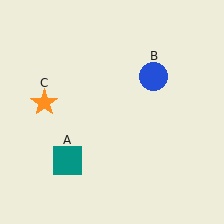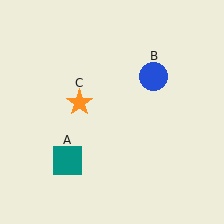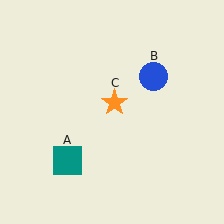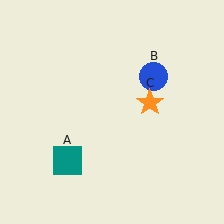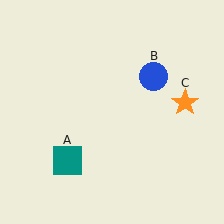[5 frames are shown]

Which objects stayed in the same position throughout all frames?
Teal square (object A) and blue circle (object B) remained stationary.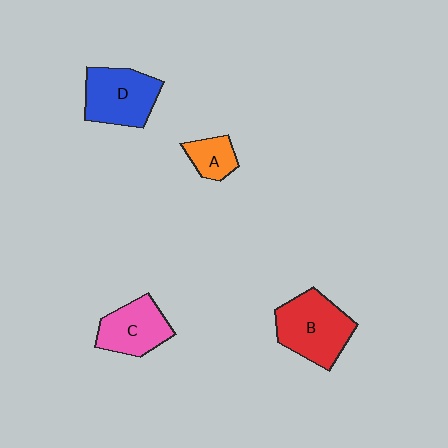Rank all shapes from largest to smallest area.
From largest to smallest: B (red), D (blue), C (pink), A (orange).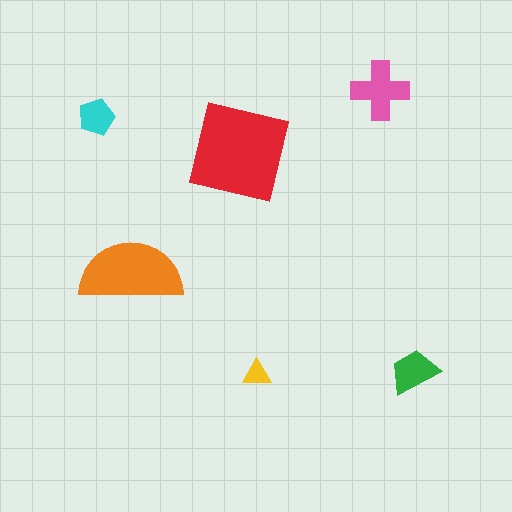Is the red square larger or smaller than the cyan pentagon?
Larger.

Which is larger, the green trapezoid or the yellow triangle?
The green trapezoid.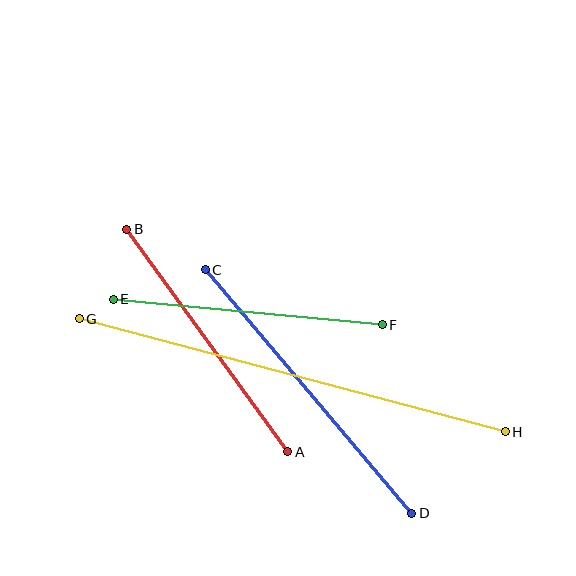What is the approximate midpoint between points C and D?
The midpoint is at approximately (308, 392) pixels.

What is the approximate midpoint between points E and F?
The midpoint is at approximately (248, 312) pixels.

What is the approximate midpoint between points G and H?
The midpoint is at approximately (292, 375) pixels.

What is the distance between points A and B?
The distance is approximately 274 pixels.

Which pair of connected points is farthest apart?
Points G and H are farthest apart.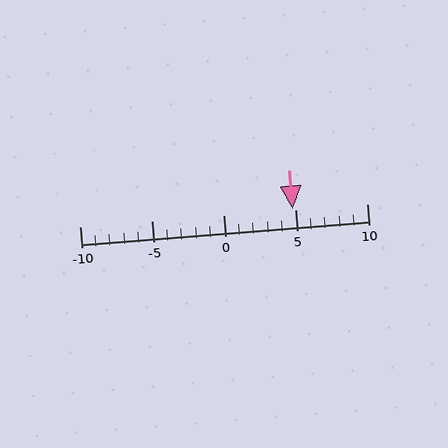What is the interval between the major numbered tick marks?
The major tick marks are spaced 5 units apart.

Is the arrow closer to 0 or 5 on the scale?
The arrow is closer to 5.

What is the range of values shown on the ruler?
The ruler shows values from -10 to 10.